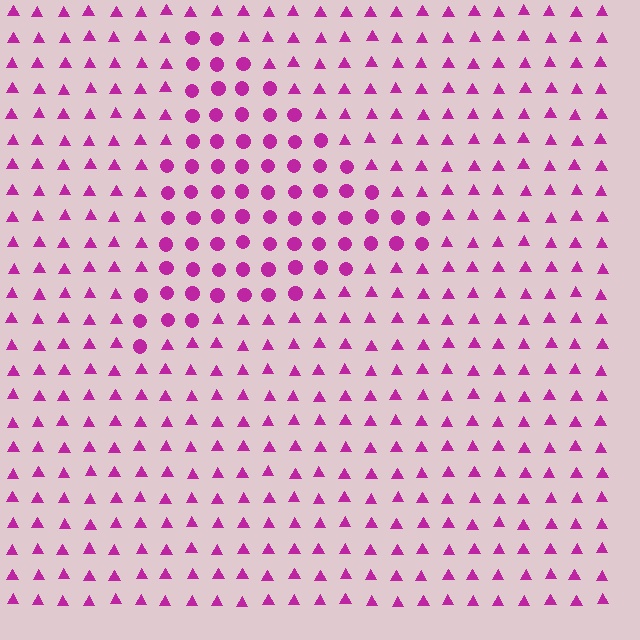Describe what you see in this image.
The image is filled with small magenta elements arranged in a uniform grid. A triangle-shaped region contains circles, while the surrounding area contains triangles. The boundary is defined purely by the change in element shape.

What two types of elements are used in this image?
The image uses circles inside the triangle region and triangles outside it.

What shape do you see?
I see a triangle.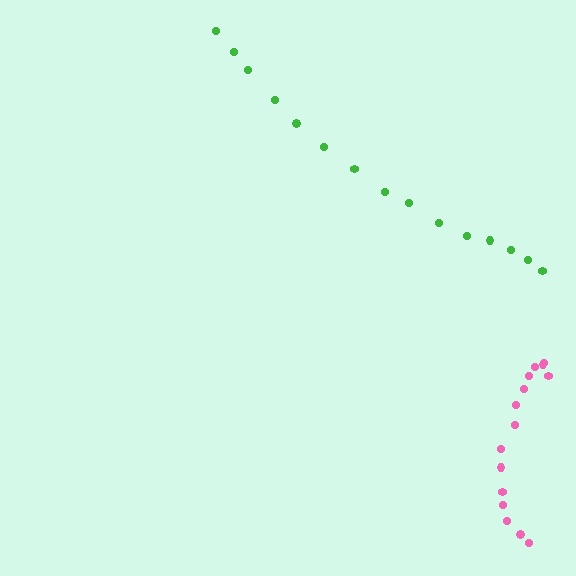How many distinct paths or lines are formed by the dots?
There are 2 distinct paths.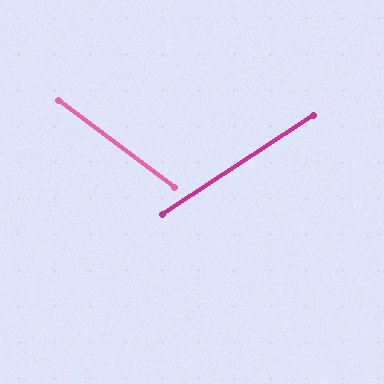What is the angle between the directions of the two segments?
Approximately 70 degrees.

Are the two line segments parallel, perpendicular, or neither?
Neither parallel nor perpendicular — they differ by about 70°.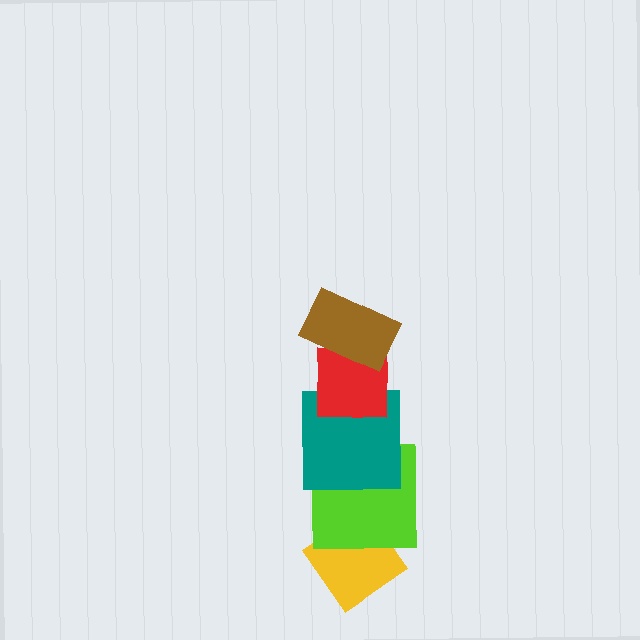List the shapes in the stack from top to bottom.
From top to bottom: the brown rectangle, the red square, the teal square, the lime square, the yellow diamond.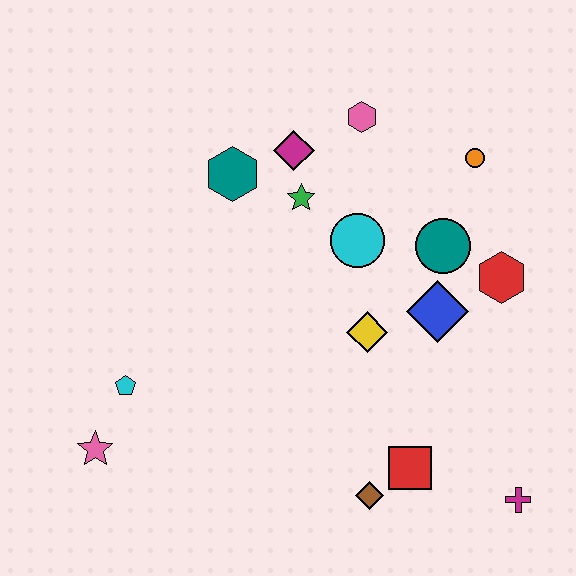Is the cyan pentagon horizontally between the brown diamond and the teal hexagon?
No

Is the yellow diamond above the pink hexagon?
No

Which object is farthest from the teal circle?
The pink star is farthest from the teal circle.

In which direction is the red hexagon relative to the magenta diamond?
The red hexagon is to the right of the magenta diamond.